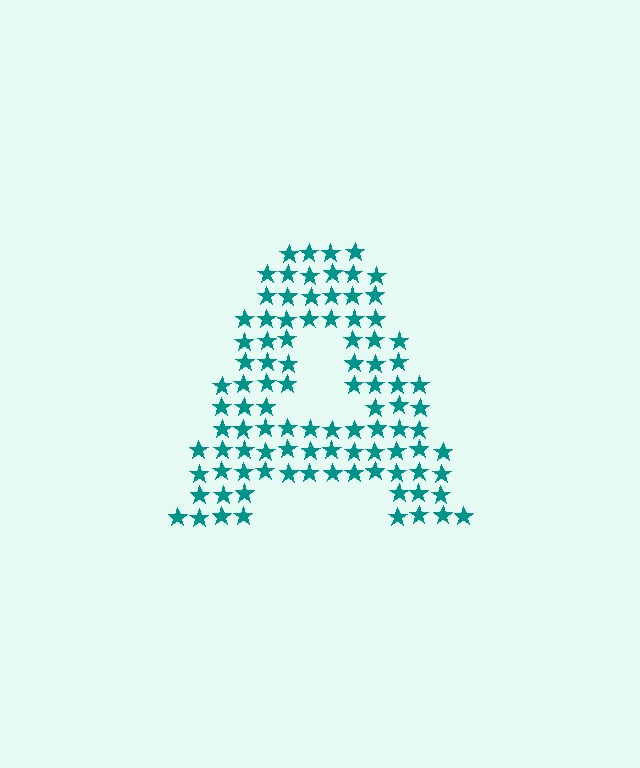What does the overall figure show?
The overall figure shows the letter A.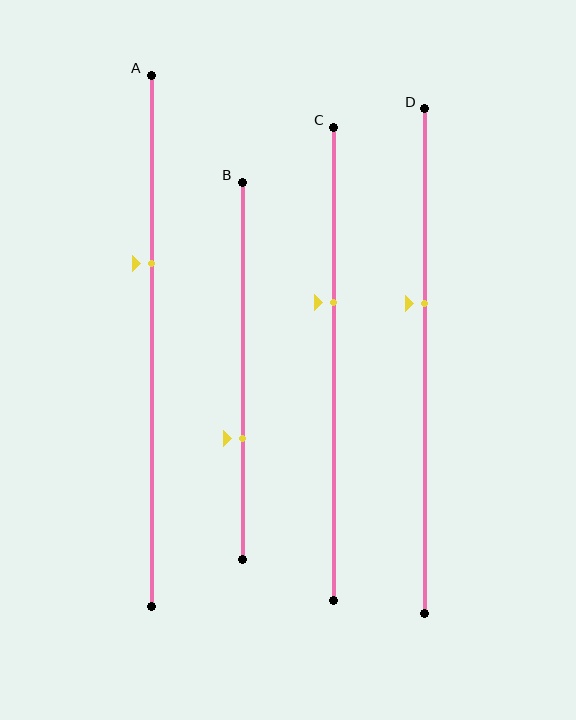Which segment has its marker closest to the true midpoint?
Segment D has its marker closest to the true midpoint.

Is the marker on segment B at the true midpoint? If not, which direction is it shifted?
No, the marker on segment B is shifted downward by about 18% of the segment length.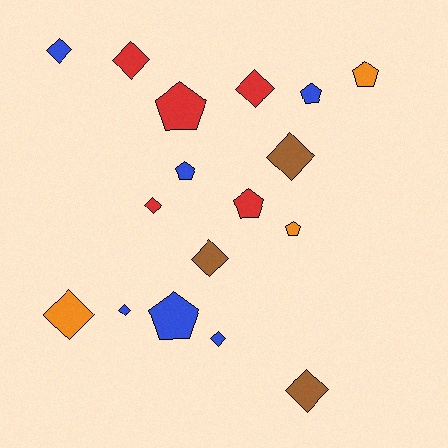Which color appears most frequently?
Blue, with 6 objects.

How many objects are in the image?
There are 17 objects.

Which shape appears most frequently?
Diamond, with 10 objects.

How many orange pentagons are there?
There are 2 orange pentagons.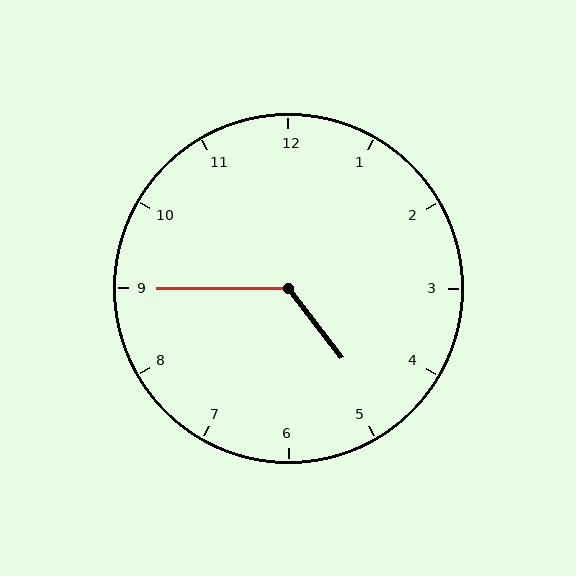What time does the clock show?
4:45.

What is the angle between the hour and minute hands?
Approximately 128 degrees.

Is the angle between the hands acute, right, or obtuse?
It is obtuse.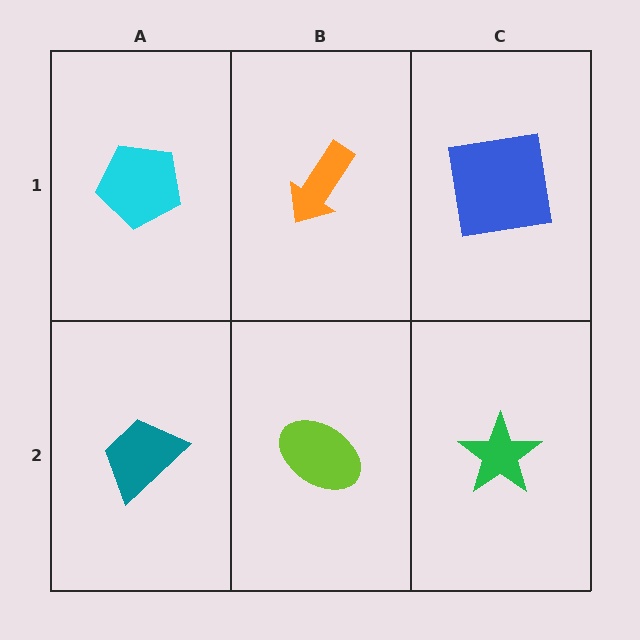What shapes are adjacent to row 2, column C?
A blue square (row 1, column C), a lime ellipse (row 2, column B).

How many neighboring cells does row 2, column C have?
2.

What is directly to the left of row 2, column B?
A teal trapezoid.